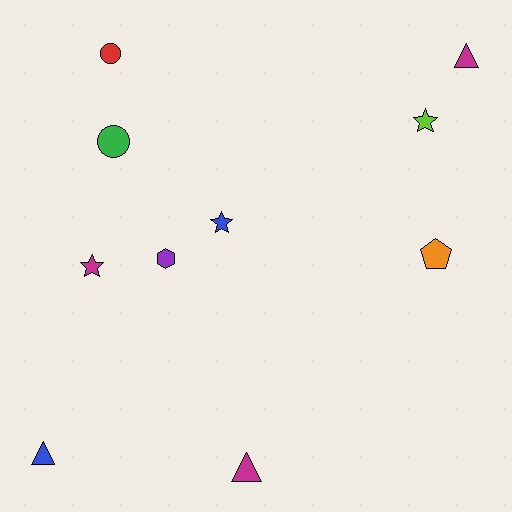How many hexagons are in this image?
There is 1 hexagon.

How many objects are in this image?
There are 10 objects.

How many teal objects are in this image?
There are no teal objects.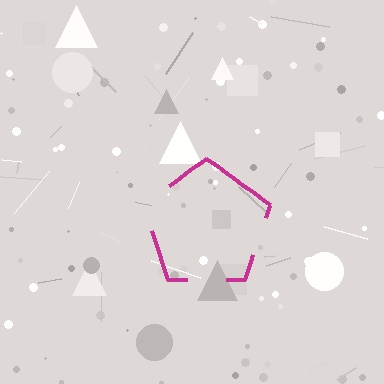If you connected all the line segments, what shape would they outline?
They would outline a pentagon.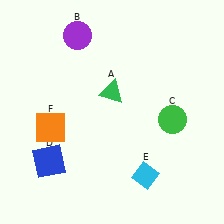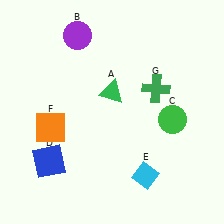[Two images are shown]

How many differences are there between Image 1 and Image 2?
There is 1 difference between the two images.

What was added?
A green cross (G) was added in Image 2.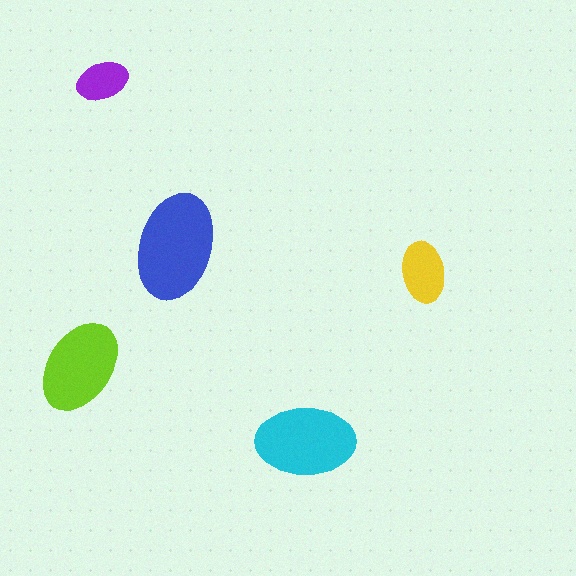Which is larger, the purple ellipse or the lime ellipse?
The lime one.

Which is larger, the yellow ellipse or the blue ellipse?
The blue one.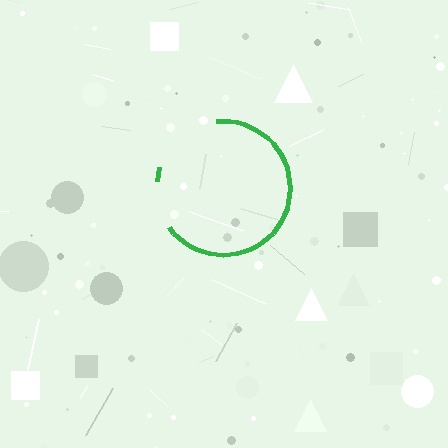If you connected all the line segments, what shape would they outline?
They would outline a circle.